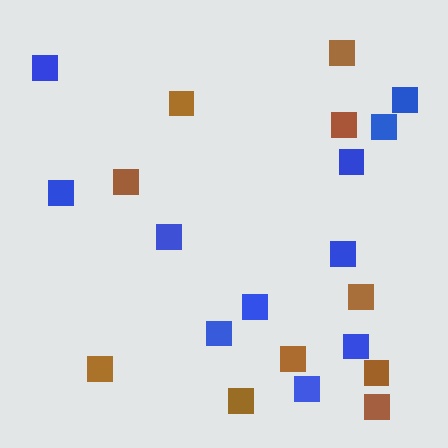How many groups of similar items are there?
There are 2 groups: one group of brown squares (10) and one group of blue squares (11).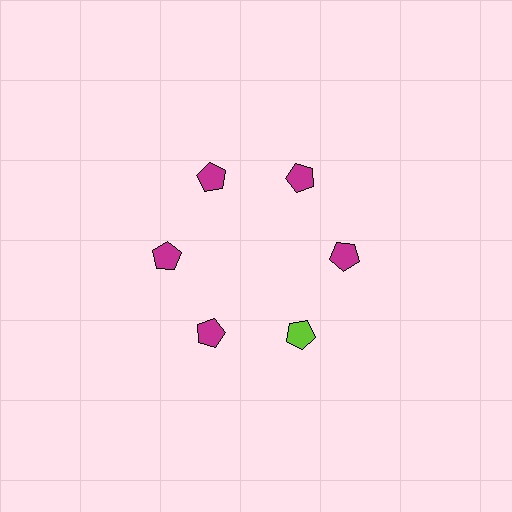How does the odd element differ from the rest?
It has a different color: lime instead of magenta.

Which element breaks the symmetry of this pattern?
The lime pentagon at roughly the 5 o'clock position breaks the symmetry. All other shapes are magenta pentagons.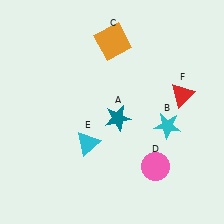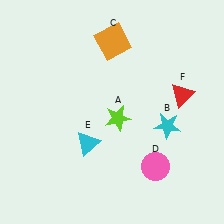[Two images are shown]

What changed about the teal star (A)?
In Image 1, A is teal. In Image 2, it changed to lime.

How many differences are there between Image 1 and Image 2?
There is 1 difference between the two images.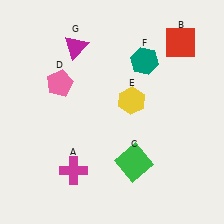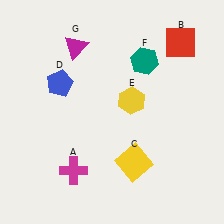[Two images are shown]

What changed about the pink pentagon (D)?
In Image 1, D is pink. In Image 2, it changed to blue.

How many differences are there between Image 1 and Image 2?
There are 2 differences between the two images.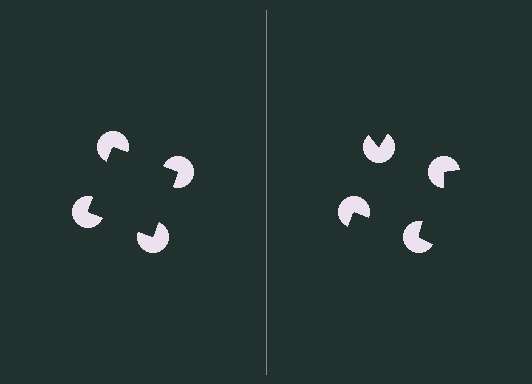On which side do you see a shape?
An illusory square appears on the left side. On the right side the wedge cuts are rotated, so no coherent shape forms.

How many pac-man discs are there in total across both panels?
8 — 4 on each side.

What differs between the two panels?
The pac-man discs are positioned identically on both sides; only the wedge orientations differ. On the left they align to a square; on the right they are misaligned.